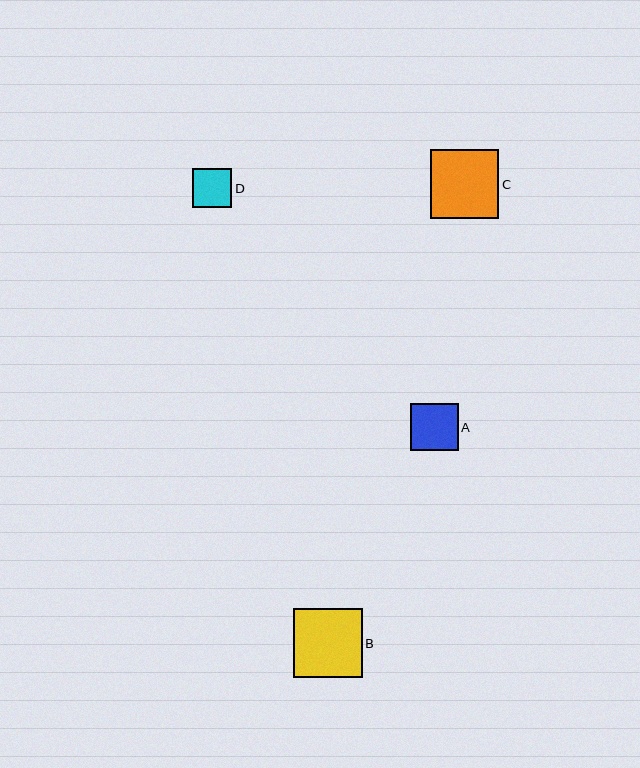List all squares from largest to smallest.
From largest to smallest: B, C, A, D.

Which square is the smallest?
Square D is the smallest with a size of approximately 39 pixels.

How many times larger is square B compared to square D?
Square B is approximately 1.7 times the size of square D.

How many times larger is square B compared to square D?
Square B is approximately 1.7 times the size of square D.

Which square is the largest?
Square B is the largest with a size of approximately 68 pixels.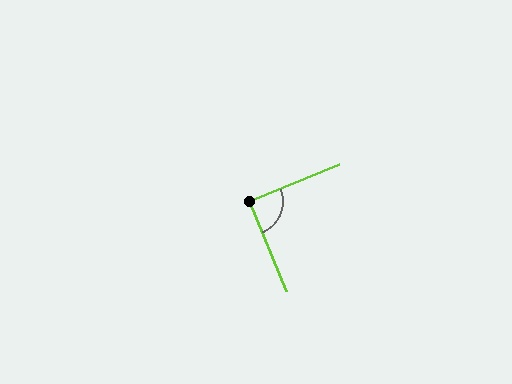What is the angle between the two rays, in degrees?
Approximately 89 degrees.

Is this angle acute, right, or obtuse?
It is approximately a right angle.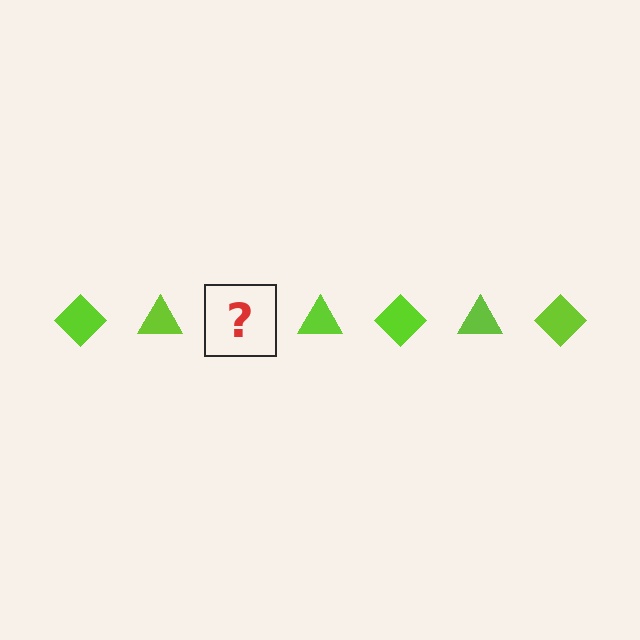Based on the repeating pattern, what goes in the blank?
The blank should be a lime diamond.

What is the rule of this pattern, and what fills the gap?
The rule is that the pattern cycles through diamond, triangle shapes in lime. The gap should be filled with a lime diamond.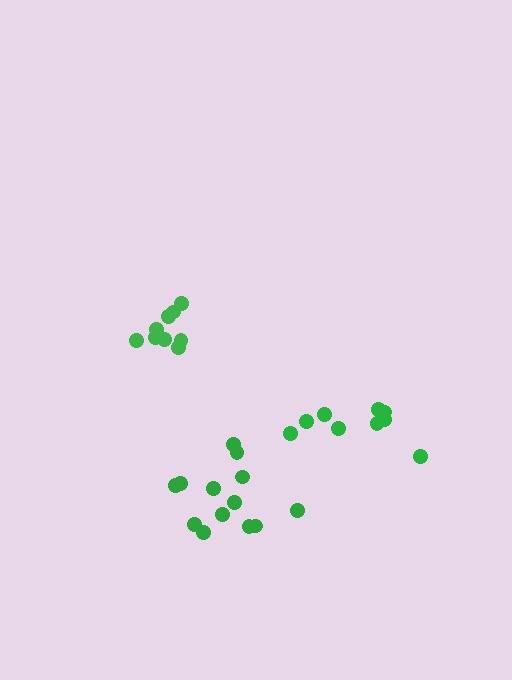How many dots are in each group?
Group 1: 9 dots, Group 2: 9 dots, Group 3: 13 dots (31 total).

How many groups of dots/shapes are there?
There are 3 groups.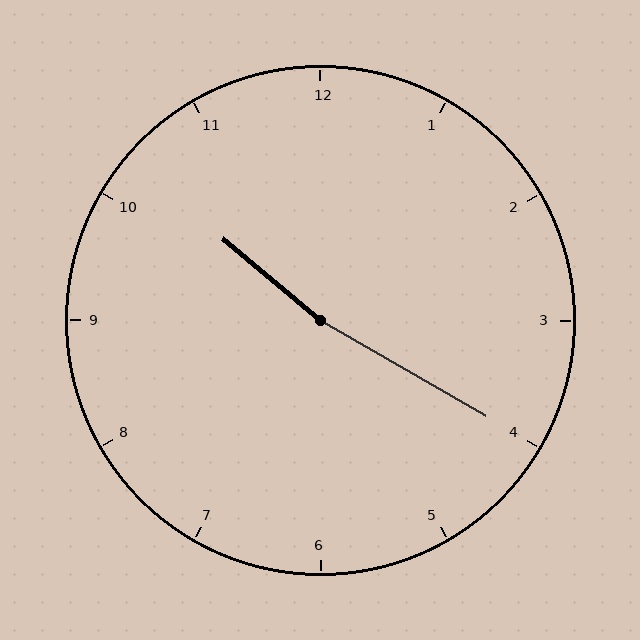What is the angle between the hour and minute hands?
Approximately 170 degrees.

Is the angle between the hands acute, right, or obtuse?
It is obtuse.